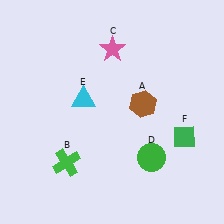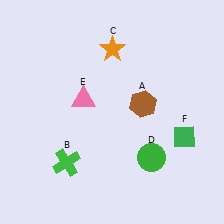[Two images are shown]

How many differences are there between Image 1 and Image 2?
There are 2 differences between the two images.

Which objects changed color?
C changed from pink to orange. E changed from cyan to pink.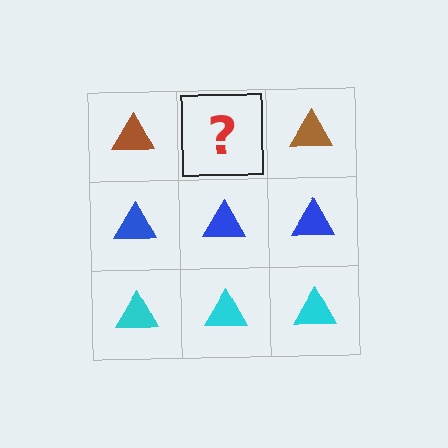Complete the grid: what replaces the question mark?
The question mark should be replaced with a brown triangle.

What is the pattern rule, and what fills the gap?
The rule is that each row has a consistent color. The gap should be filled with a brown triangle.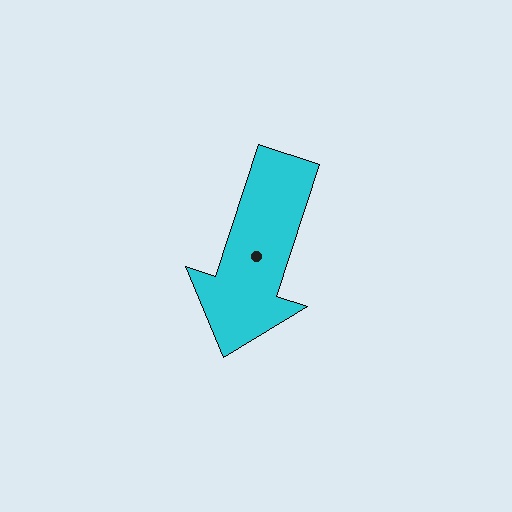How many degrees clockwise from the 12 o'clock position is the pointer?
Approximately 198 degrees.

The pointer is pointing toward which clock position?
Roughly 7 o'clock.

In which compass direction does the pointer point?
South.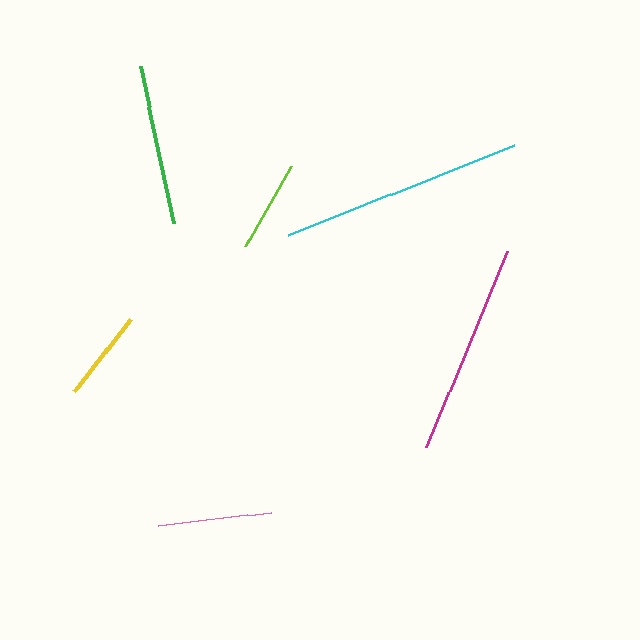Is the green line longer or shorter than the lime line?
The green line is longer than the lime line.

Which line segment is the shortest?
The yellow line is the shortest at approximately 92 pixels.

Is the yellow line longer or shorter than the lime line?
The lime line is longer than the yellow line.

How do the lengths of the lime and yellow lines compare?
The lime and yellow lines are approximately the same length.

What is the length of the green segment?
The green segment is approximately 161 pixels long.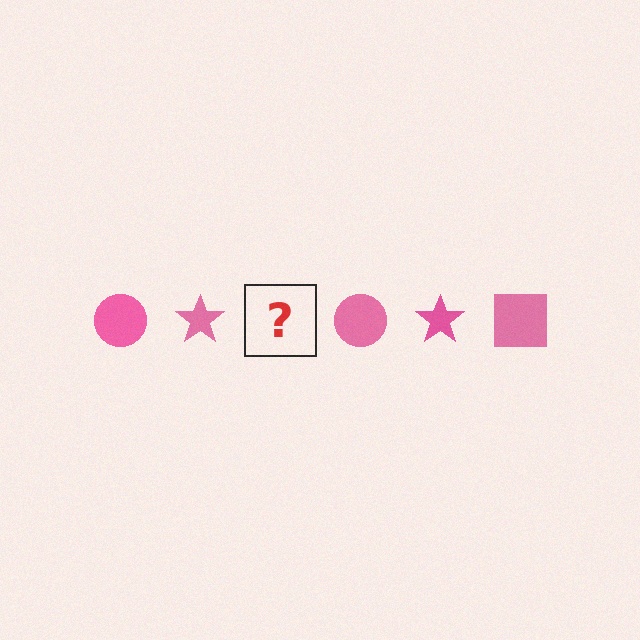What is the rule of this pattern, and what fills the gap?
The rule is that the pattern cycles through circle, star, square shapes in pink. The gap should be filled with a pink square.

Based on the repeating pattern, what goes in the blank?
The blank should be a pink square.